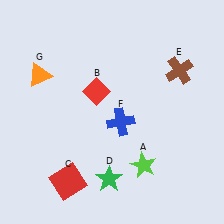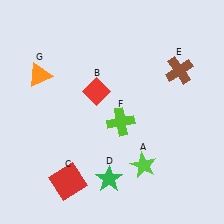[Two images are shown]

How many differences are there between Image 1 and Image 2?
There is 1 difference between the two images.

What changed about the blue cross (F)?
In Image 1, F is blue. In Image 2, it changed to lime.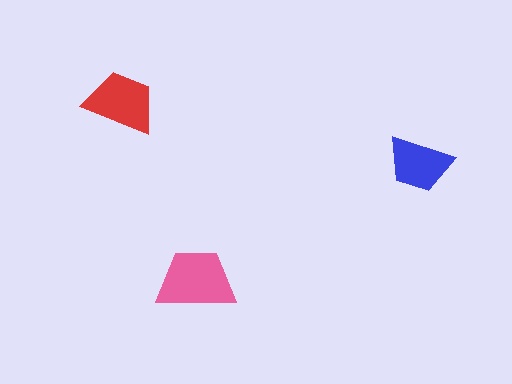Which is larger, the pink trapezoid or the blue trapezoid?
The pink one.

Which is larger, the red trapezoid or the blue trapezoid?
The red one.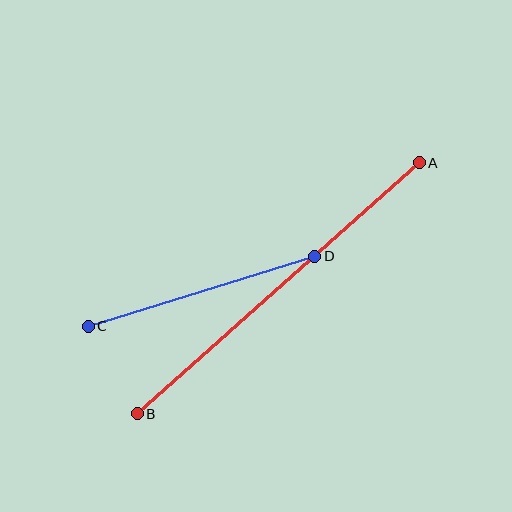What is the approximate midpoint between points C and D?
The midpoint is at approximately (201, 291) pixels.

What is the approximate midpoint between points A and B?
The midpoint is at approximately (278, 288) pixels.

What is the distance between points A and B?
The distance is approximately 378 pixels.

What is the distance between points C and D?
The distance is approximately 237 pixels.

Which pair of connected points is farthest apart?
Points A and B are farthest apart.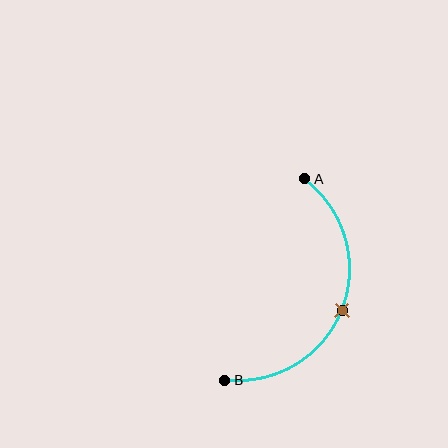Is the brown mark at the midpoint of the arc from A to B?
Yes. The brown mark lies on the arc at equal arc-length from both A and B — it is the arc midpoint.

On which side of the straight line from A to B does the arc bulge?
The arc bulges to the right of the straight line connecting A and B.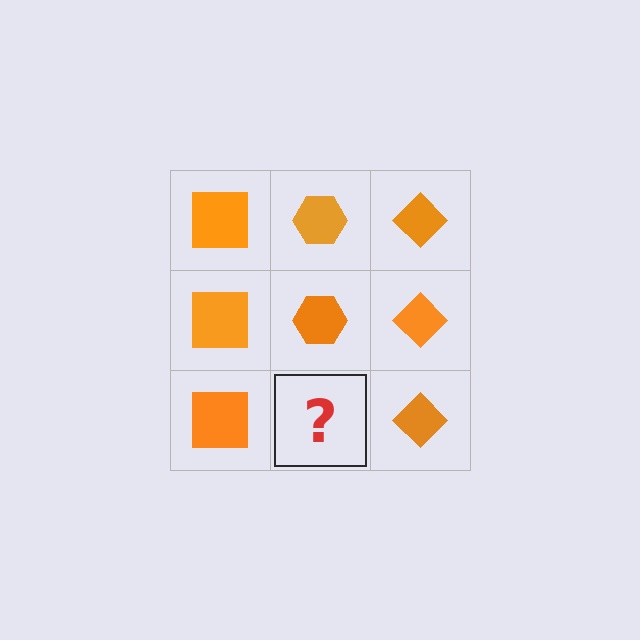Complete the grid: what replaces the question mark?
The question mark should be replaced with an orange hexagon.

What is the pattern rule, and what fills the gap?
The rule is that each column has a consistent shape. The gap should be filled with an orange hexagon.